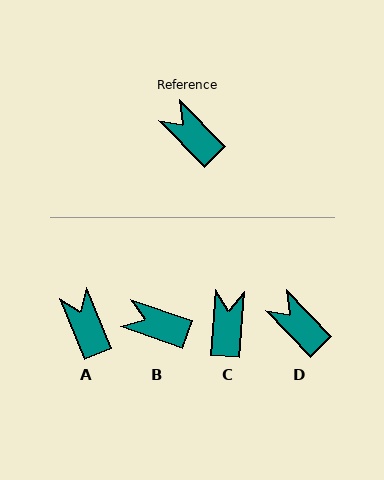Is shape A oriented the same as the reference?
No, it is off by about 23 degrees.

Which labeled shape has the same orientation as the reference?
D.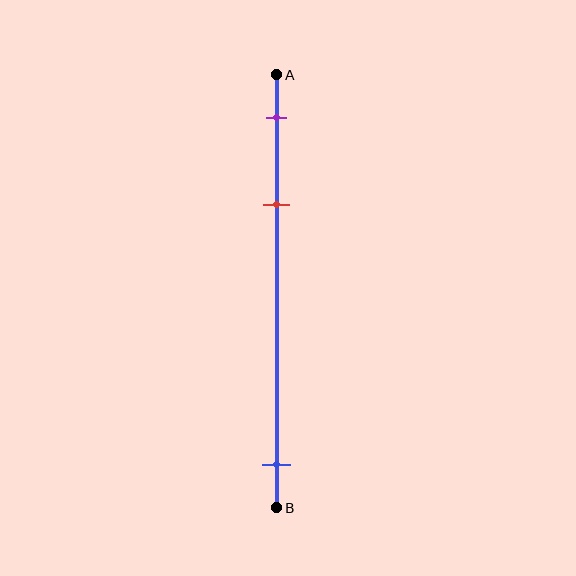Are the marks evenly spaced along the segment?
No, the marks are not evenly spaced.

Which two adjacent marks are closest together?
The purple and red marks are the closest adjacent pair.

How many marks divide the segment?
There are 3 marks dividing the segment.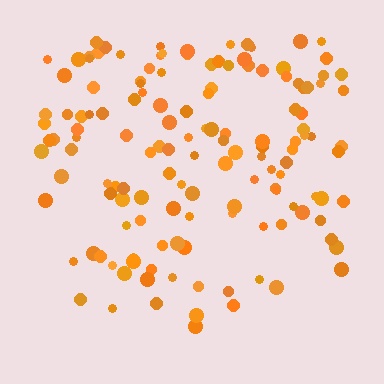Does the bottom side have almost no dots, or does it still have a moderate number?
Still a moderate number, just noticeably fewer than the top.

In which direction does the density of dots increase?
From bottom to top, with the top side densest.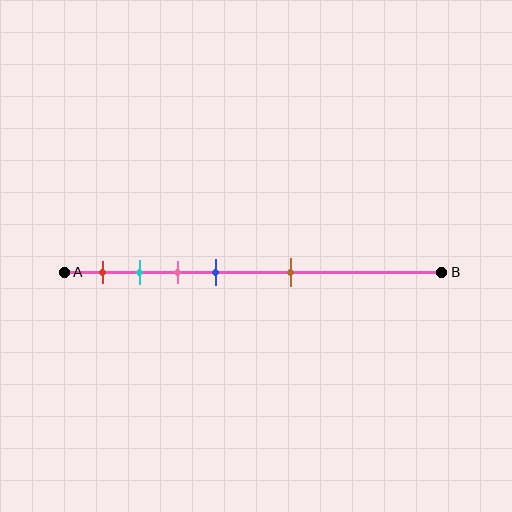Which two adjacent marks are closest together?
The cyan and pink marks are the closest adjacent pair.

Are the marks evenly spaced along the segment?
No, the marks are not evenly spaced.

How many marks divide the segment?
There are 5 marks dividing the segment.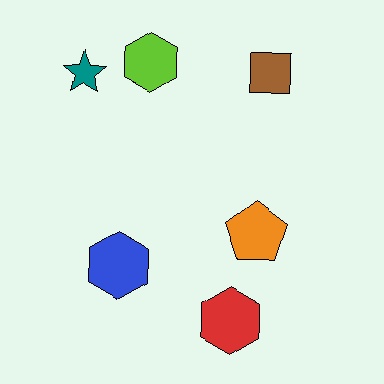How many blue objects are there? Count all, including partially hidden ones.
There is 1 blue object.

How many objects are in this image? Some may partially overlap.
There are 6 objects.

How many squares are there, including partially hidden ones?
There is 1 square.